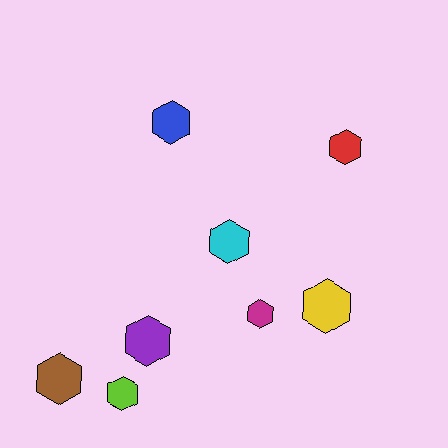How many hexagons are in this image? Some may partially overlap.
There are 8 hexagons.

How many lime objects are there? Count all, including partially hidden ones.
There is 1 lime object.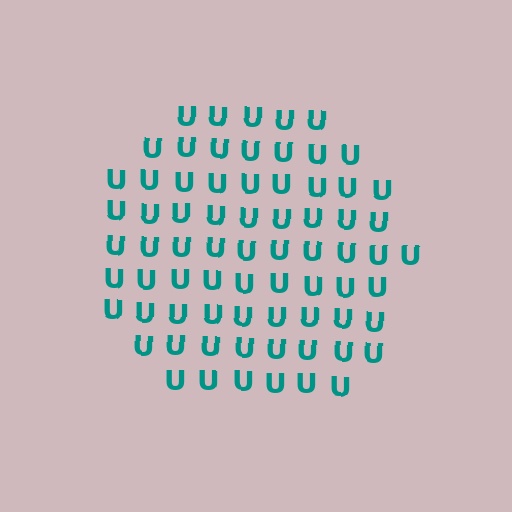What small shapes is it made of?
It is made of small letter U's.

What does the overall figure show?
The overall figure shows a circle.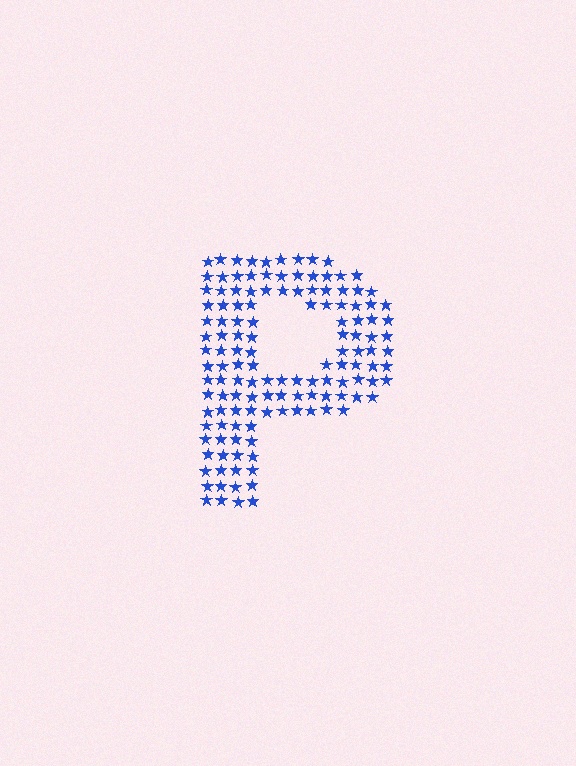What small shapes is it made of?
It is made of small stars.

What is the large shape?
The large shape is the letter P.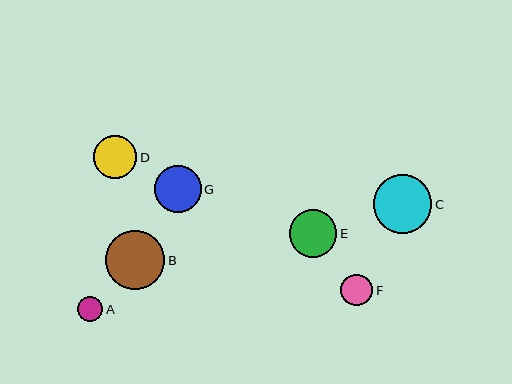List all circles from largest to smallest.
From largest to smallest: B, C, E, G, D, F, A.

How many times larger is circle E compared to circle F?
Circle E is approximately 1.5 times the size of circle F.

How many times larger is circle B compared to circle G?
Circle B is approximately 1.3 times the size of circle G.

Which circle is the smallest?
Circle A is the smallest with a size of approximately 25 pixels.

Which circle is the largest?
Circle B is the largest with a size of approximately 59 pixels.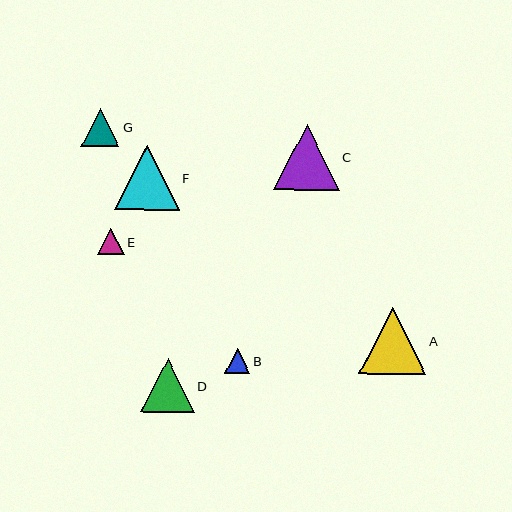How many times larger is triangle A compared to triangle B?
Triangle A is approximately 2.7 times the size of triangle B.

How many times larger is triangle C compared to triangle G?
Triangle C is approximately 1.7 times the size of triangle G.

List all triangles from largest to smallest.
From largest to smallest: A, C, F, D, G, E, B.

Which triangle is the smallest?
Triangle B is the smallest with a size of approximately 25 pixels.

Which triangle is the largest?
Triangle A is the largest with a size of approximately 67 pixels.